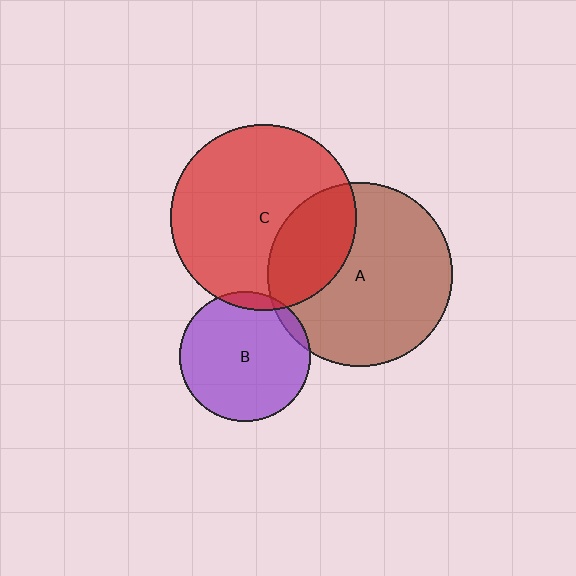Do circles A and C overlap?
Yes.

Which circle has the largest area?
Circle C (red).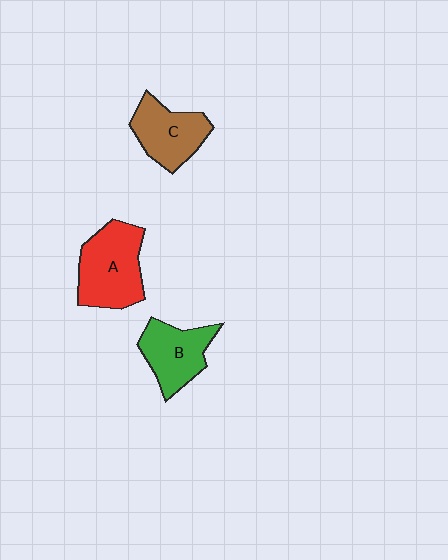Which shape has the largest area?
Shape A (red).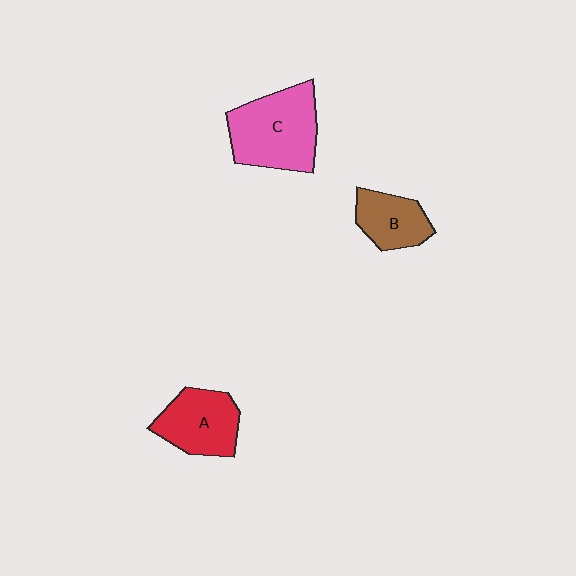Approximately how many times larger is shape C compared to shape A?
Approximately 1.4 times.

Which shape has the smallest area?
Shape B (brown).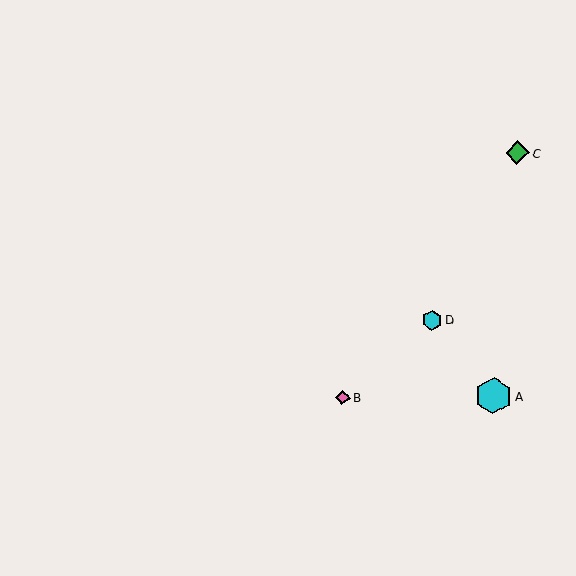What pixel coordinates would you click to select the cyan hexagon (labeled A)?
Click at (493, 396) to select the cyan hexagon A.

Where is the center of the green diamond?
The center of the green diamond is at (517, 153).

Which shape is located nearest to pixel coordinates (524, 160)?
The green diamond (labeled C) at (517, 153) is nearest to that location.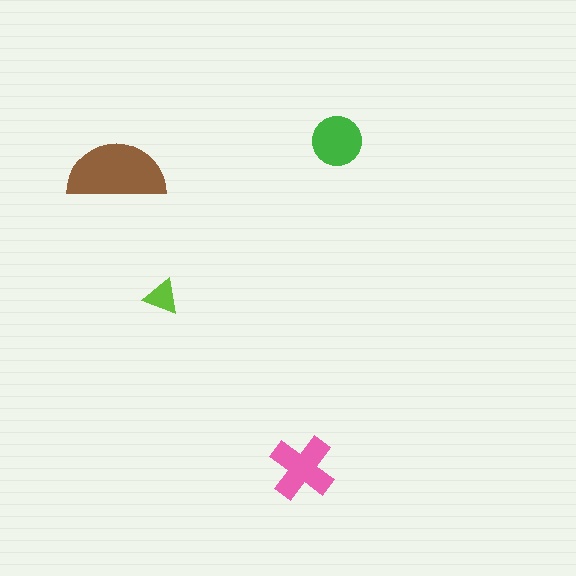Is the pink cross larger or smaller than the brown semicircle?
Smaller.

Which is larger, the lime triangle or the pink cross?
The pink cross.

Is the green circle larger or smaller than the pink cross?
Smaller.